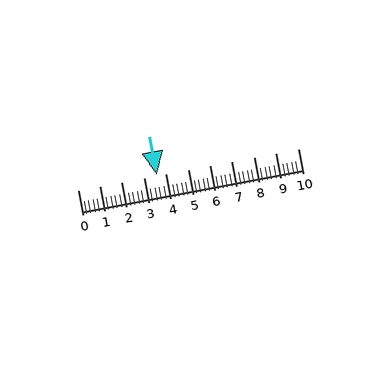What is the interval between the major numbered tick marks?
The major tick marks are spaced 1 units apart.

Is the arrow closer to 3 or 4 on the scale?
The arrow is closer to 4.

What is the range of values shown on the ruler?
The ruler shows values from 0 to 10.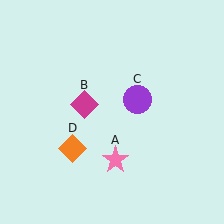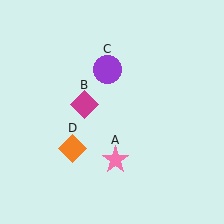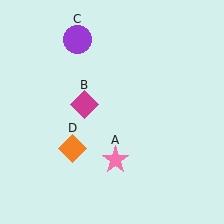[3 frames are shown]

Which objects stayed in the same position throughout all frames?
Pink star (object A) and magenta diamond (object B) and orange diamond (object D) remained stationary.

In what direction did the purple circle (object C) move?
The purple circle (object C) moved up and to the left.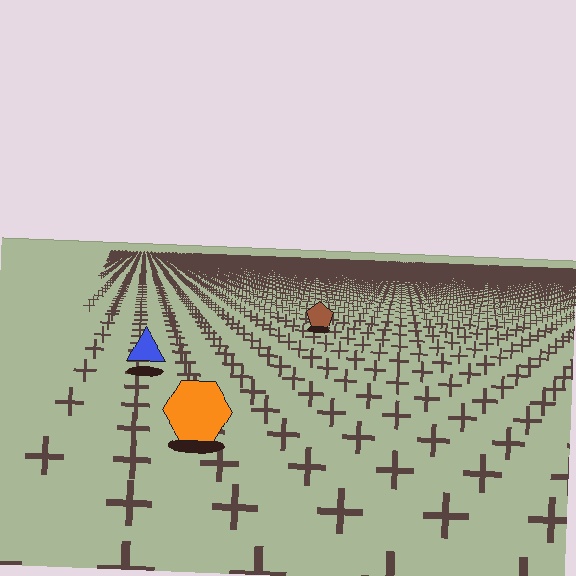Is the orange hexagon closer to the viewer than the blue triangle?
Yes. The orange hexagon is closer — you can tell from the texture gradient: the ground texture is coarser near it.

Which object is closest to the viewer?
The orange hexagon is closest. The texture marks near it are larger and more spread out.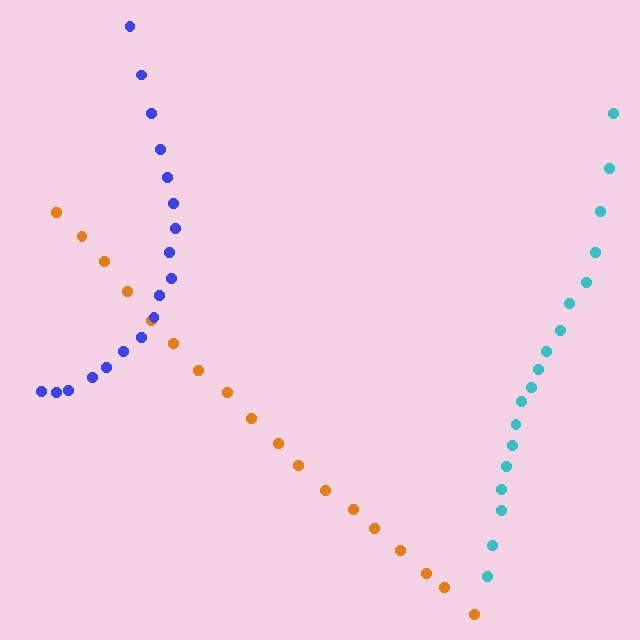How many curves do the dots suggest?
There are 3 distinct paths.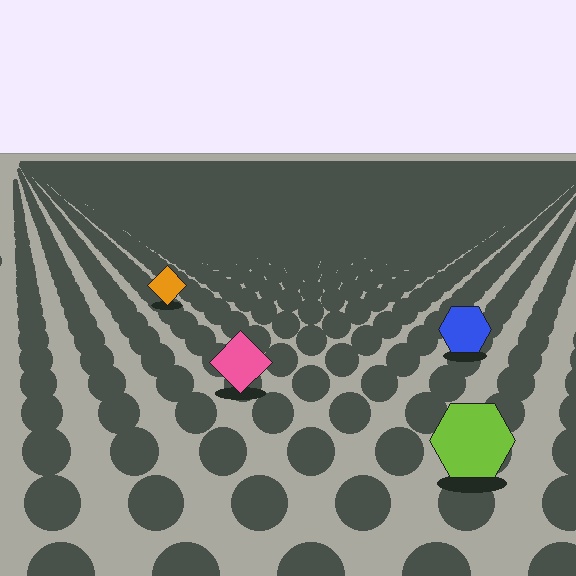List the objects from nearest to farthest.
From nearest to farthest: the lime hexagon, the pink diamond, the blue hexagon, the orange diamond.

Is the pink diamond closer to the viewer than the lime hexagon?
No. The lime hexagon is closer — you can tell from the texture gradient: the ground texture is coarser near it.